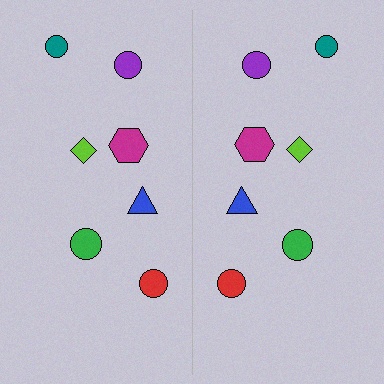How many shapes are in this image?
There are 14 shapes in this image.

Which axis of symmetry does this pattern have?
The pattern has a vertical axis of symmetry running through the center of the image.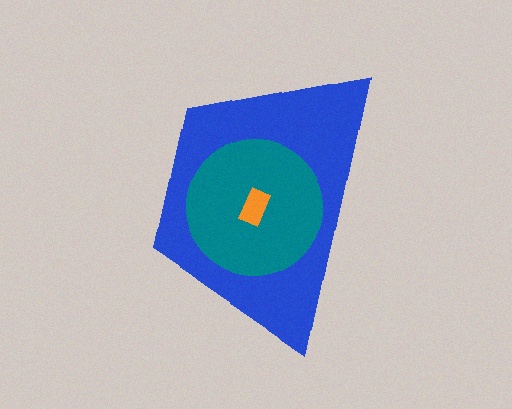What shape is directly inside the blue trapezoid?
The teal circle.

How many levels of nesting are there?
3.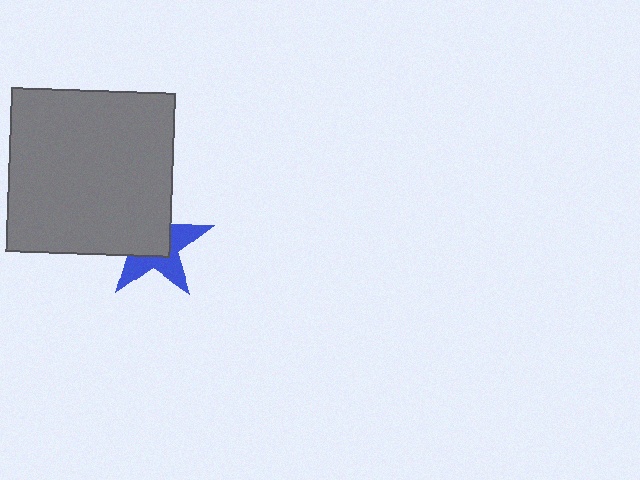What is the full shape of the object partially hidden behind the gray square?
The partially hidden object is a blue star.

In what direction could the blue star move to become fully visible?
The blue star could move toward the lower-right. That would shift it out from behind the gray square entirely.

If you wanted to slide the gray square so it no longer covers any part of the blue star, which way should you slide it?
Slide it toward the upper-left — that is the most direct way to separate the two shapes.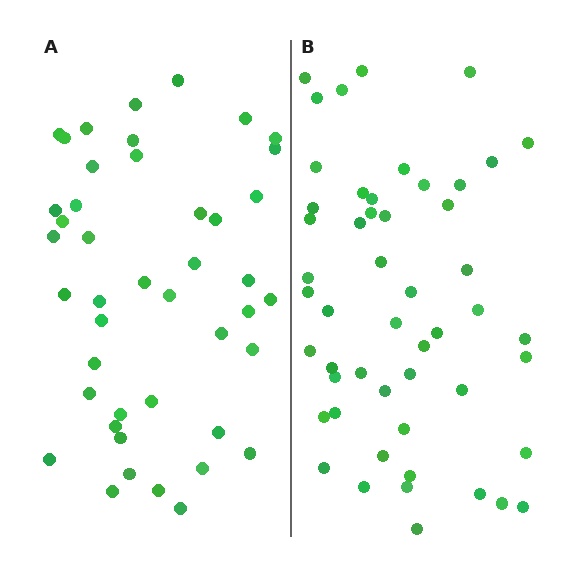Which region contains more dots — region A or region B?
Region B (the right region) has more dots.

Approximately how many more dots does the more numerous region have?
Region B has roughly 8 or so more dots than region A.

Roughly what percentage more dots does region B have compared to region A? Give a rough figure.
About 15% more.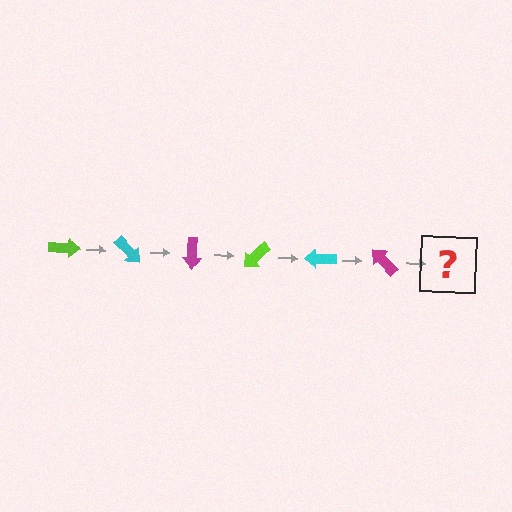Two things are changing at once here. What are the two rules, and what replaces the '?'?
The two rules are that it rotates 45 degrees each step and the color cycles through lime, cyan, and magenta. The '?' should be a lime arrow, rotated 270 degrees from the start.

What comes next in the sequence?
The next element should be a lime arrow, rotated 270 degrees from the start.